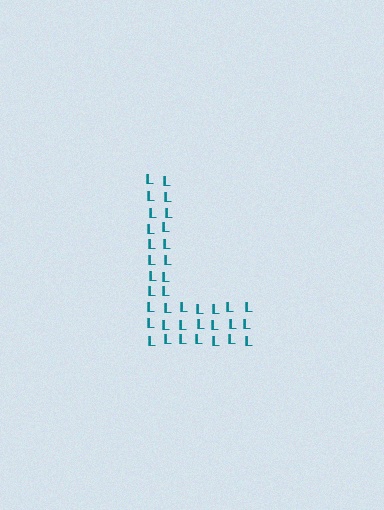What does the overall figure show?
The overall figure shows the letter L.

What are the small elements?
The small elements are letter L's.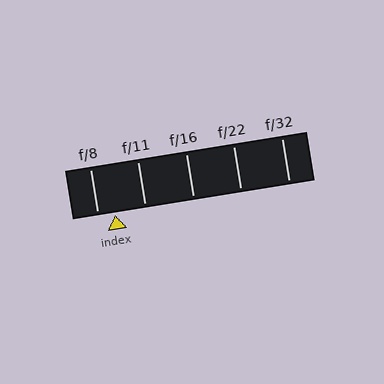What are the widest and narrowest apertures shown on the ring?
The widest aperture shown is f/8 and the narrowest is f/32.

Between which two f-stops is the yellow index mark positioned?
The index mark is between f/8 and f/11.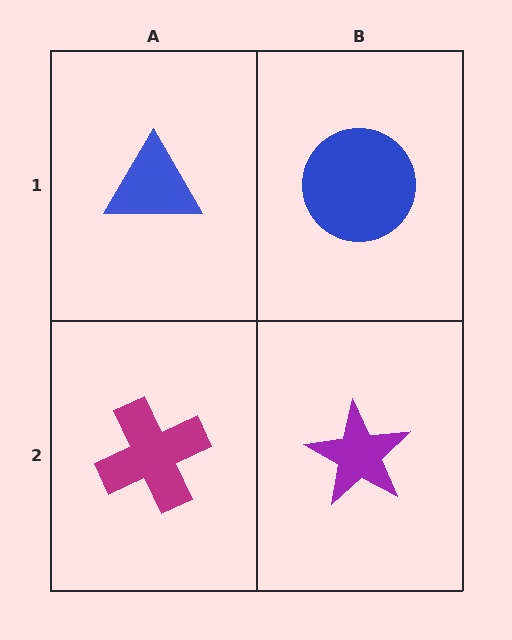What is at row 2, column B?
A purple star.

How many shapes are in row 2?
2 shapes.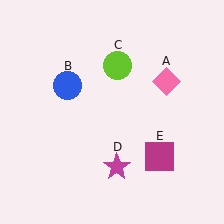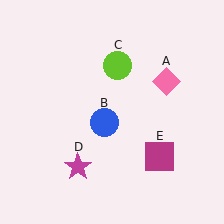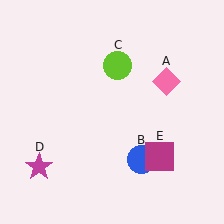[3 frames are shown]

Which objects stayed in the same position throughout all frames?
Pink diamond (object A) and lime circle (object C) and magenta square (object E) remained stationary.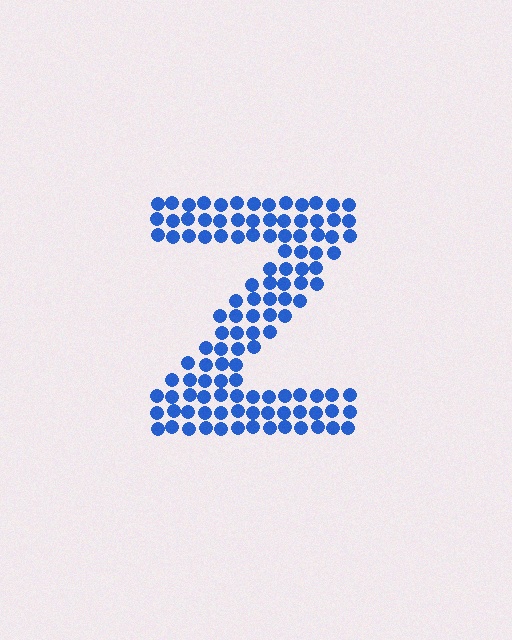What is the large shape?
The large shape is the letter Z.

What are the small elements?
The small elements are circles.